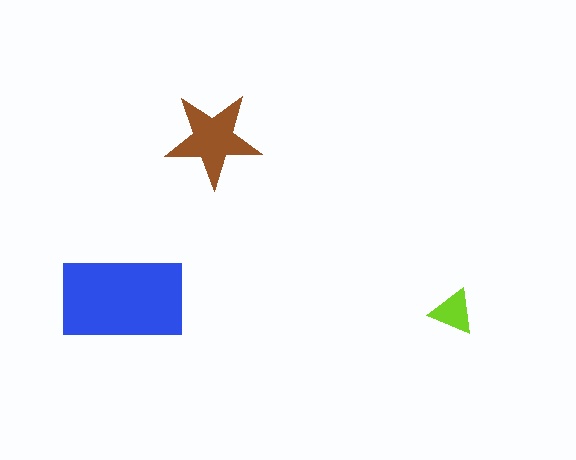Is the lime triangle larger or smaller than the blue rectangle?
Smaller.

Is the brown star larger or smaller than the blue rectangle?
Smaller.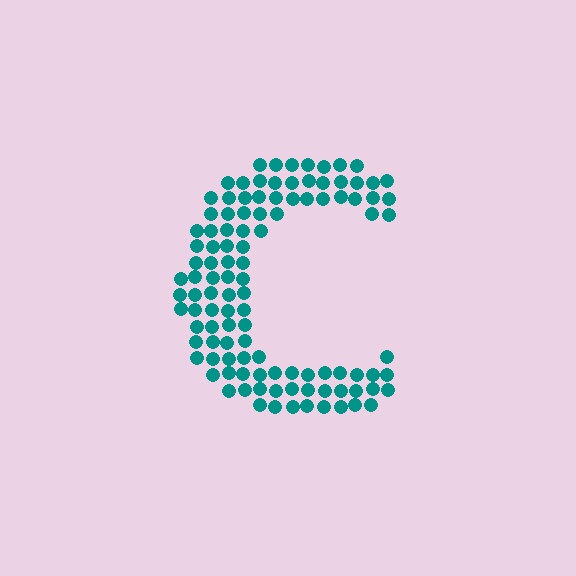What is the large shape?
The large shape is the letter C.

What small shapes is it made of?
It is made of small circles.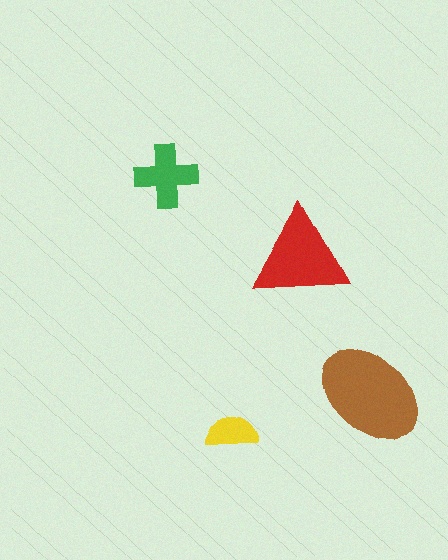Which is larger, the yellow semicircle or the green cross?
The green cross.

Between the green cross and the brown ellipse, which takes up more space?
The brown ellipse.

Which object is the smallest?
The yellow semicircle.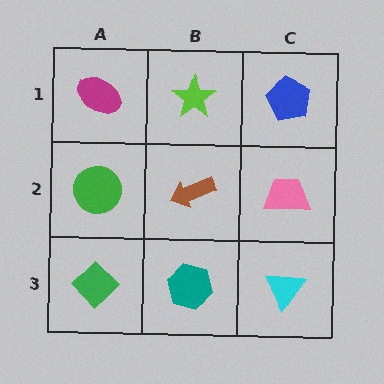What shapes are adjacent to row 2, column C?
A blue pentagon (row 1, column C), a cyan triangle (row 3, column C), a brown arrow (row 2, column B).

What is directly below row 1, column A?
A green circle.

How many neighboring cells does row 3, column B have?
3.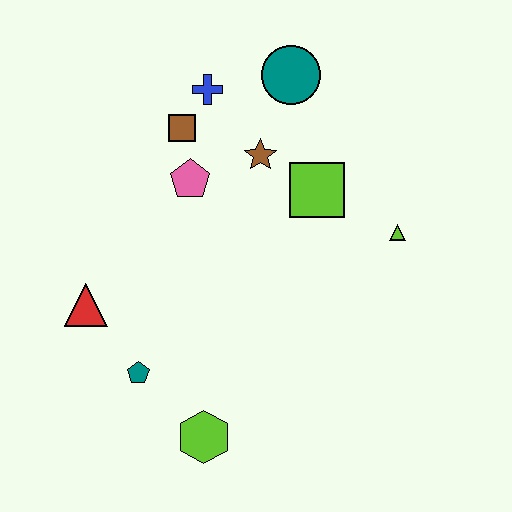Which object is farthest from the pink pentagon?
The lime hexagon is farthest from the pink pentagon.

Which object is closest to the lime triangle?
The lime square is closest to the lime triangle.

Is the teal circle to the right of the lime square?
No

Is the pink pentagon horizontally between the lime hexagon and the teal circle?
No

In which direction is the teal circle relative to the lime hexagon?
The teal circle is above the lime hexagon.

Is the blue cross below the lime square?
No